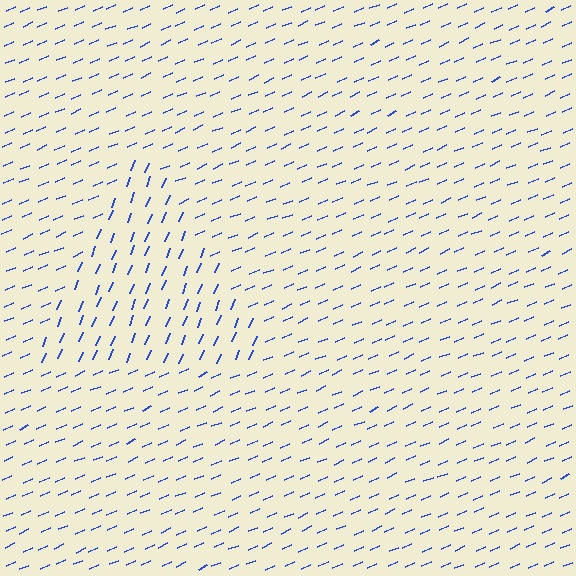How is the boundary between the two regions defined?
The boundary is defined purely by a change in line orientation (approximately 45 degrees difference). All lines are the same color and thickness.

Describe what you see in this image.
The image is filled with small blue line segments. A triangle region in the image has lines oriented differently from the surrounding lines, creating a visible texture boundary.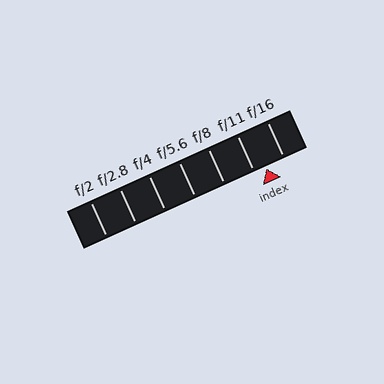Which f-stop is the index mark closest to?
The index mark is closest to f/11.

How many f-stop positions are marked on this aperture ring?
There are 7 f-stop positions marked.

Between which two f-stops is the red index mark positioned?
The index mark is between f/11 and f/16.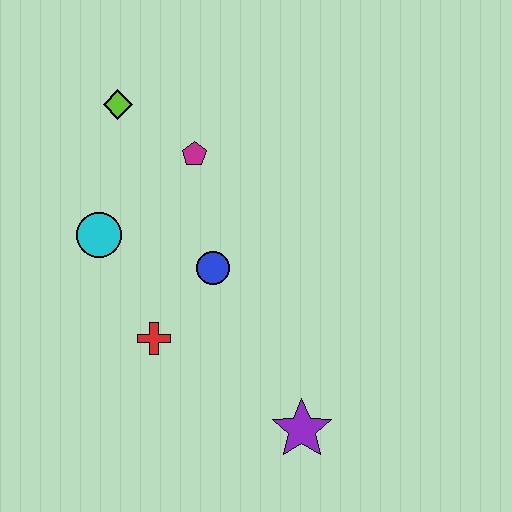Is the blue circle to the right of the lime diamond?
Yes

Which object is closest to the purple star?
The red cross is closest to the purple star.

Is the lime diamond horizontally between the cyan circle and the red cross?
Yes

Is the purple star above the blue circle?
No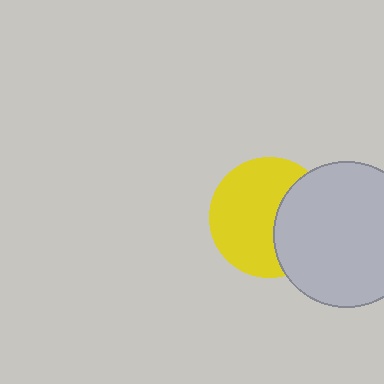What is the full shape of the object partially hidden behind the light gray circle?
The partially hidden object is a yellow circle.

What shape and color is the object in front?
The object in front is a light gray circle.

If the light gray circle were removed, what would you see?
You would see the complete yellow circle.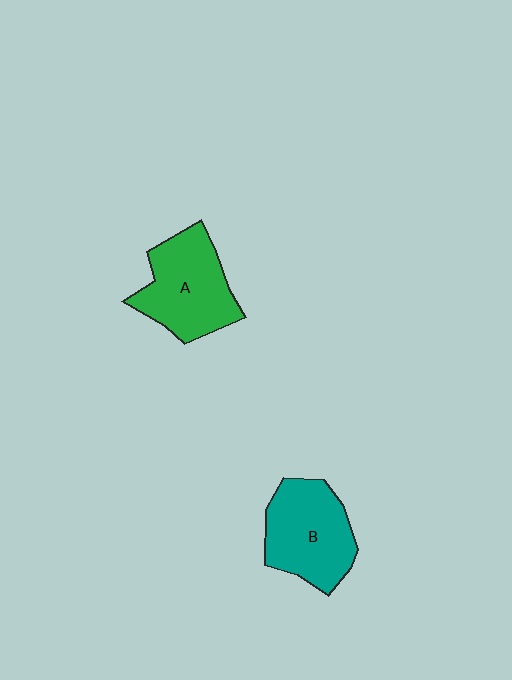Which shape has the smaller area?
Shape B (teal).